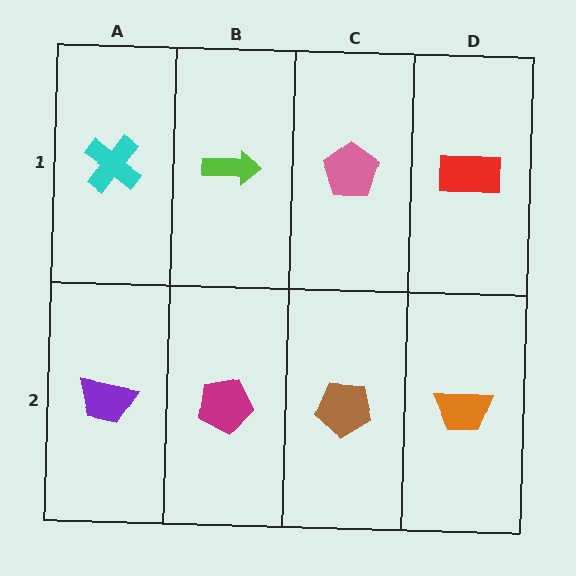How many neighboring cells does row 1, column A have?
2.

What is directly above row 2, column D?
A red rectangle.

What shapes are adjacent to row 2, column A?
A cyan cross (row 1, column A), a magenta pentagon (row 2, column B).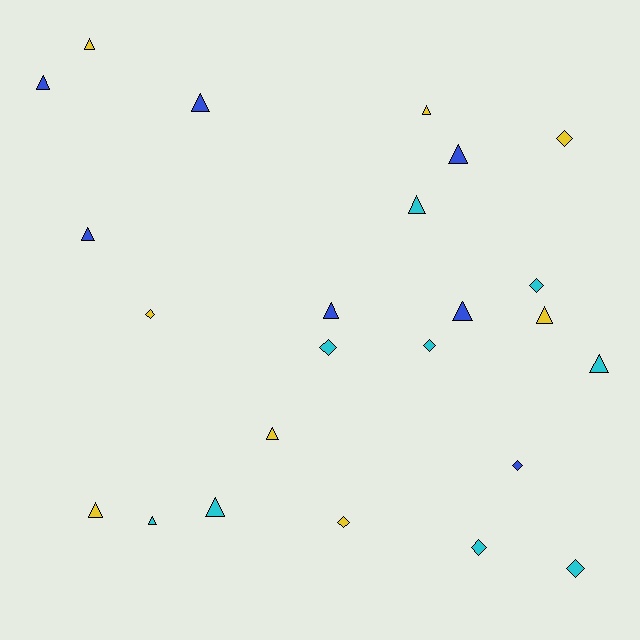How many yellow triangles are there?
There are 5 yellow triangles.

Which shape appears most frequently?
Triangle, with 15 objects.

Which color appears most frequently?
Cyan, with 9 objects.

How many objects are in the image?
There are 24 objects.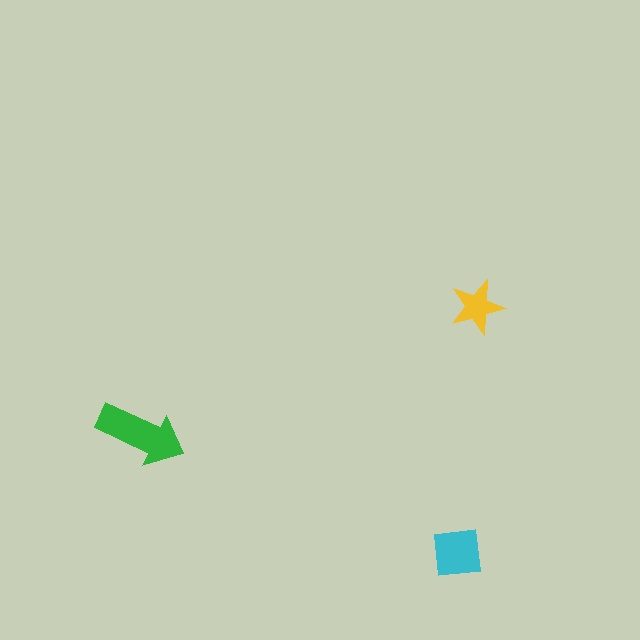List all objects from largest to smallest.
The green arrow, the cyan square, the yellow star.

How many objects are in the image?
There are 3 objects in the image.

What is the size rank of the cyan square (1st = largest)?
2nd.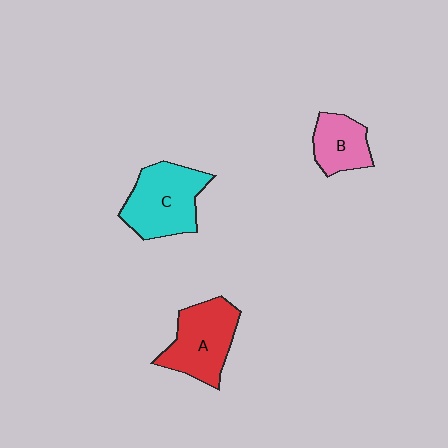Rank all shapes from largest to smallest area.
From largest to smallest: C (cyan), A (red), B (pink).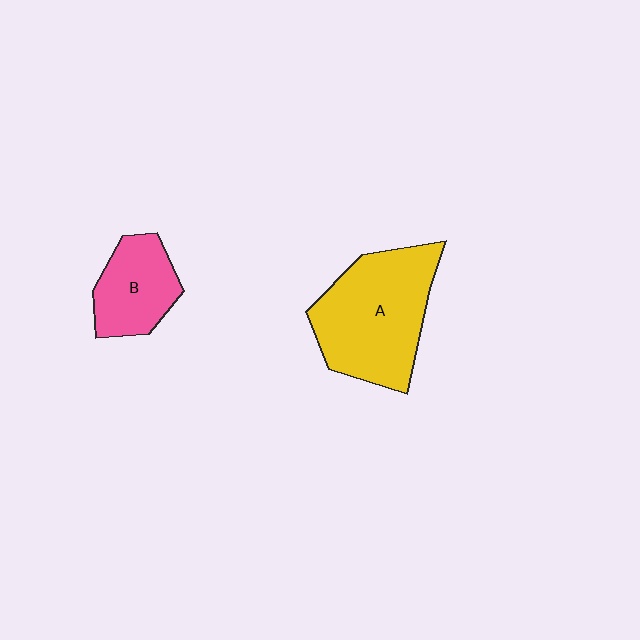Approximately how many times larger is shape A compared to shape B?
Approximately 1.9 times.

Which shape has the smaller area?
Shape B (pink).